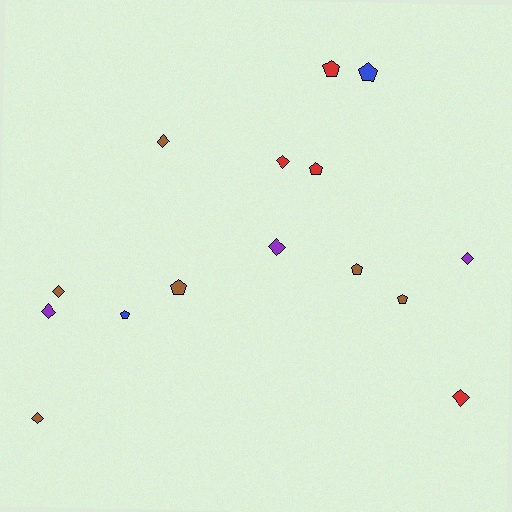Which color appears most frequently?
Brown, with 6 objects.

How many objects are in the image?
There are 15 objects.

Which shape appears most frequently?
Diamond, with 8 objects.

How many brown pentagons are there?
There are 3 brown pentagons.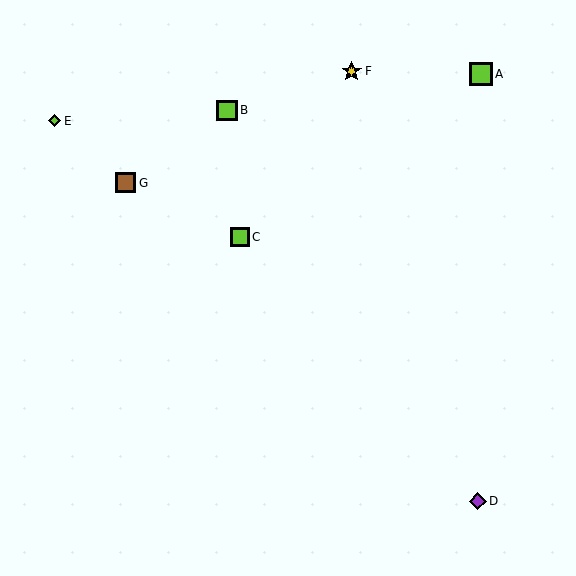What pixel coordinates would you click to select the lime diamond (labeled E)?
Click at (55, 121) to select the lime diamond E.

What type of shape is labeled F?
Shape F is a yellow star.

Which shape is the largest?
The lime square (labeled A) is the largest.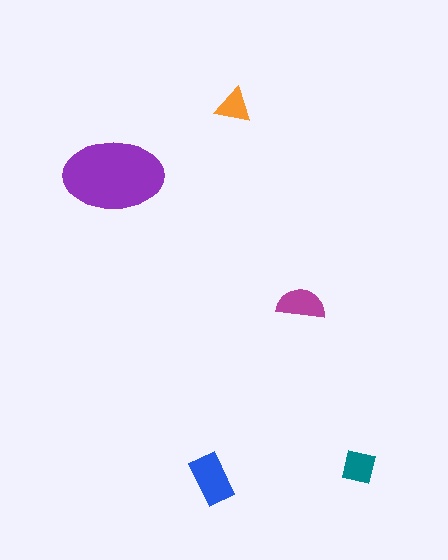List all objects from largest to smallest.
The purple ellipse, the blue rectangle, the magenta semicircle, the teal square, the orange triangle.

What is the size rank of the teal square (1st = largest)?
4th.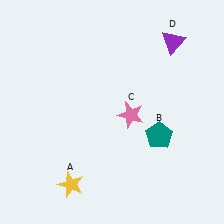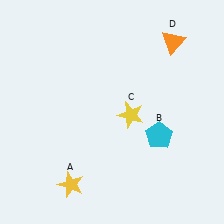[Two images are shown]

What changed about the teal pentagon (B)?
In Image 1, B is teal. In Image 2, it changed to cyan.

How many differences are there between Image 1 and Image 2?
There are 3 differences between the two images.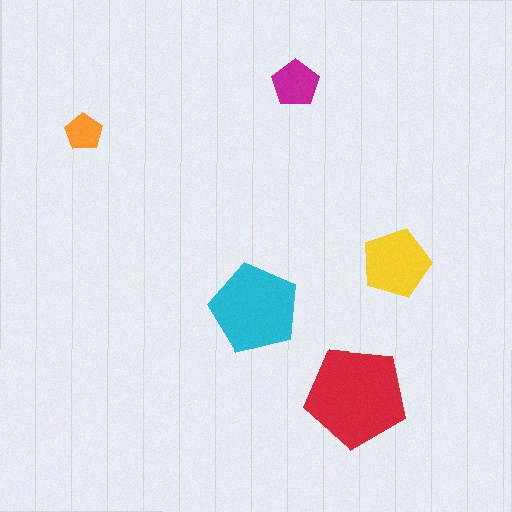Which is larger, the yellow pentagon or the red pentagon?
The red one.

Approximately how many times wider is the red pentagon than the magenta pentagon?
About 2 times wider.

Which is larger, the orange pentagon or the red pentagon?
The red one.